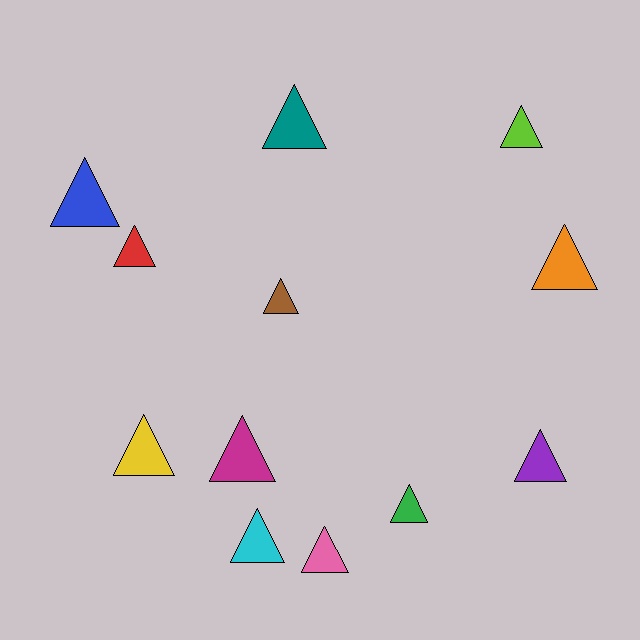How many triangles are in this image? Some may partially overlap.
There are 12 triangles.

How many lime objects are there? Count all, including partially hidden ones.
There is 1 lime object.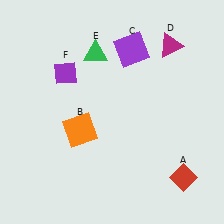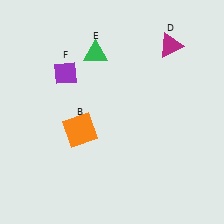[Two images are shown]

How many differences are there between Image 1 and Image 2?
There are 2 differences between the two images.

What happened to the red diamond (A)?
The red diamond (A) was removed in Image 2. It was in the bottom-right area of Image 1.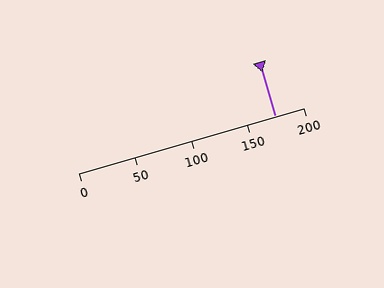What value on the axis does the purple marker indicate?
The marker indicates approximately 175.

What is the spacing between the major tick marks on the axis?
The major ticks are spaced 50 apart.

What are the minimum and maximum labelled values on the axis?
The axis runs from 0 to 200.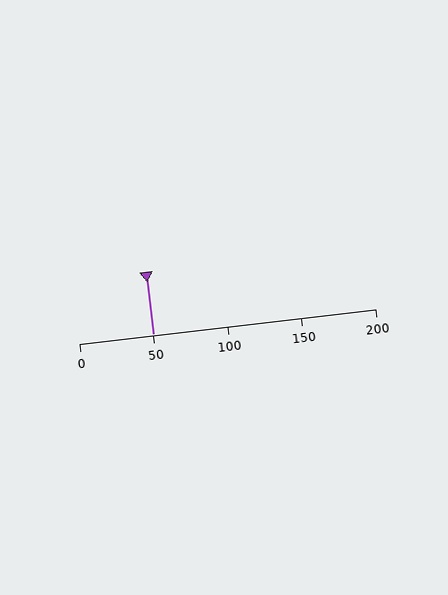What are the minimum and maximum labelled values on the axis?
The axis runs from 0 to 200.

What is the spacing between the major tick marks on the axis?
The major ticks are spaced 50 apart.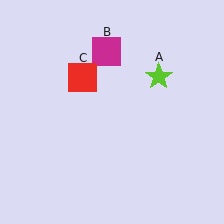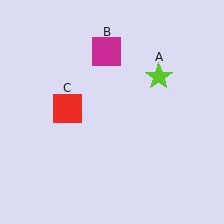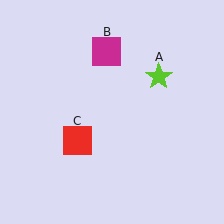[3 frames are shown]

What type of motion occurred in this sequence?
The red square (object C) rotated counterclockwise around the center of the scene.